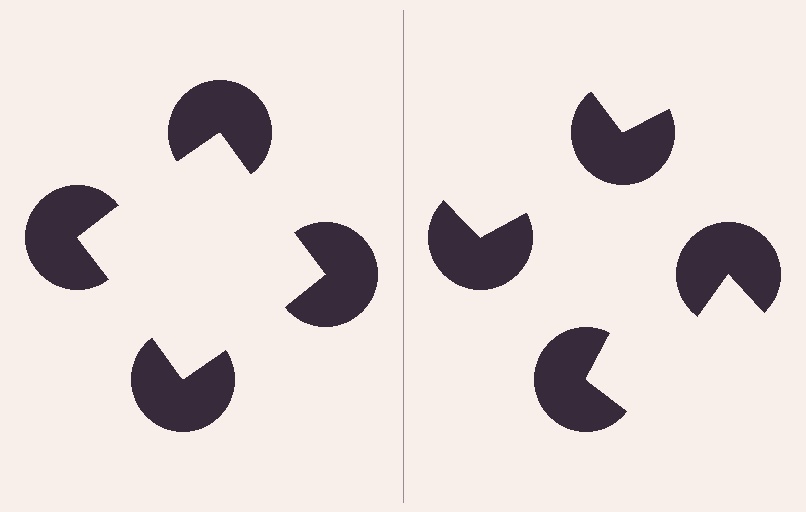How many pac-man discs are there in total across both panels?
8 — 4 on each side.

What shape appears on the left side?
An illusory square.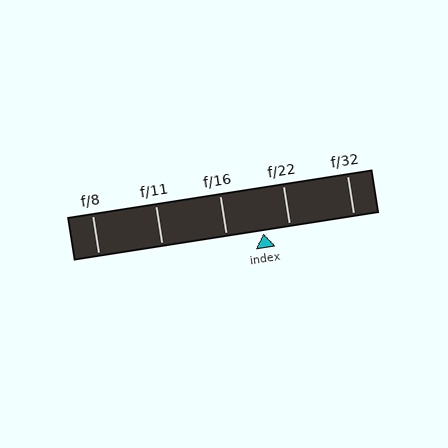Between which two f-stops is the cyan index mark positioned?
The index mark is between f/16 and f/22.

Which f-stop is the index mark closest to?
The index mark is closest to f/22.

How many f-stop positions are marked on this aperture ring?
There are 5 f-stop positions marked.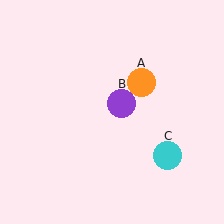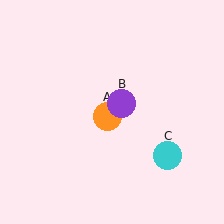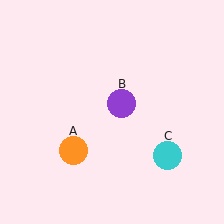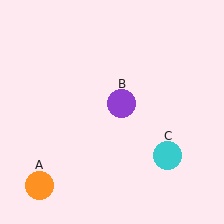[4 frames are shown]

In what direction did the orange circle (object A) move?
The orange circle (object A) moved down and to the left.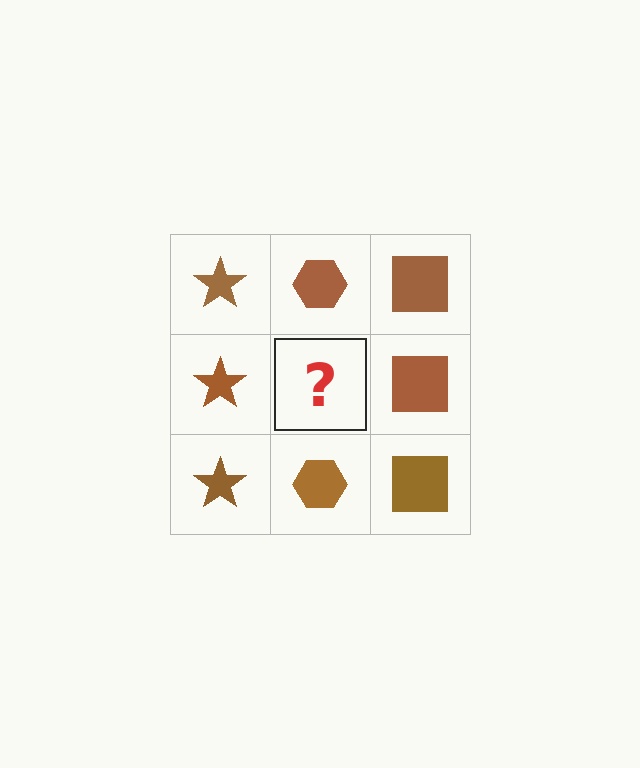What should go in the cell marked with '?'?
The missing cell should contain a brown hexagon.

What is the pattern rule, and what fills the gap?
The rule is that each column has a consistent shape. The gap should be filled with a brown hexagon.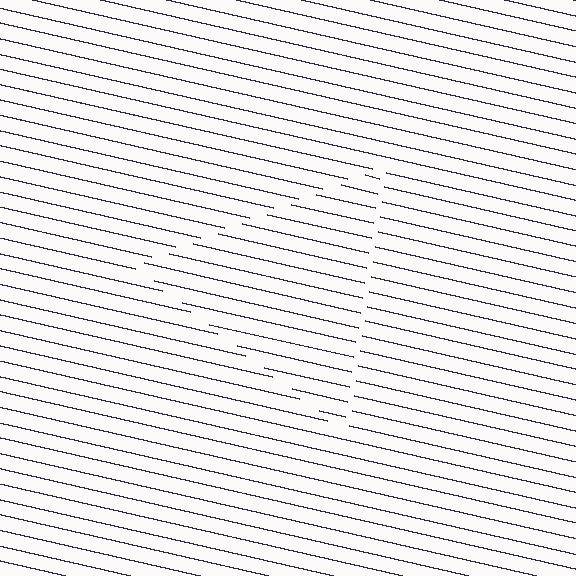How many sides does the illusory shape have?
3 sides — the line-ends trace a triangle.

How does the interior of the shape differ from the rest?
The interior of the shape contains the same grating, shifted by half a period — the contour is defined by the phase discontinuity where line-ends from the inner and outer gratings abut.